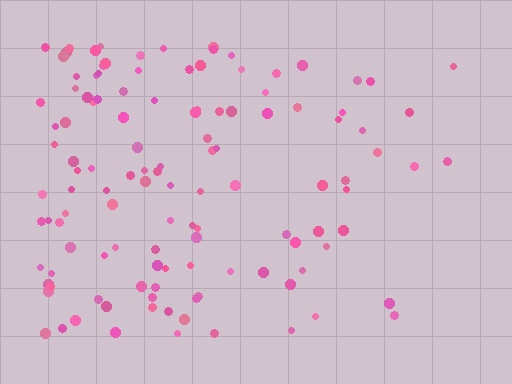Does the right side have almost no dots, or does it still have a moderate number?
Still a moderate number, just noticeably fewer than the left.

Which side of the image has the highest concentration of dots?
The left.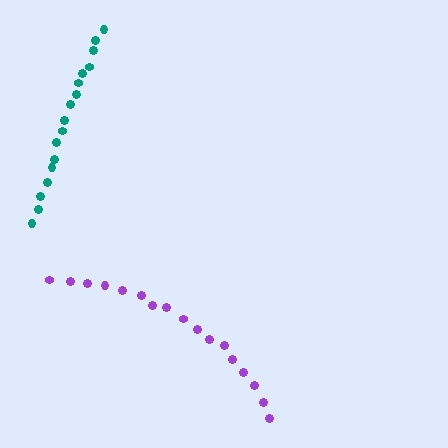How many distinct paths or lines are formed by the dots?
There are 2 distinct paths.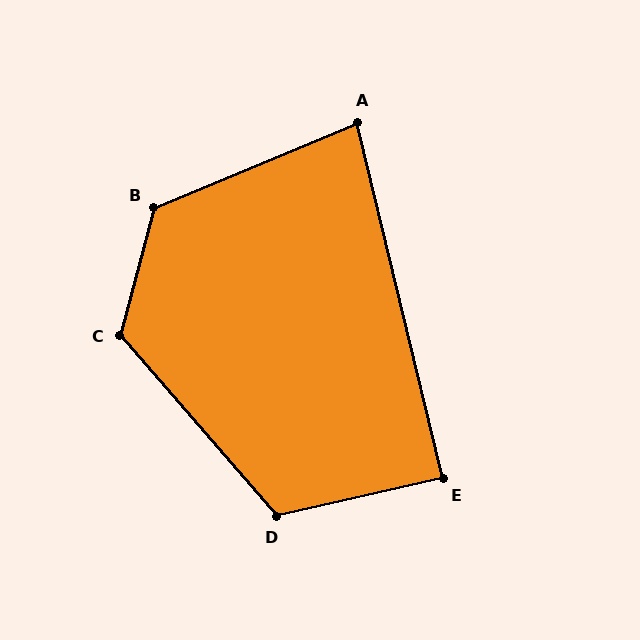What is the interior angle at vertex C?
Approximately 124 degrees (obtuse).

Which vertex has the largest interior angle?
B, at approximately 127 degrees.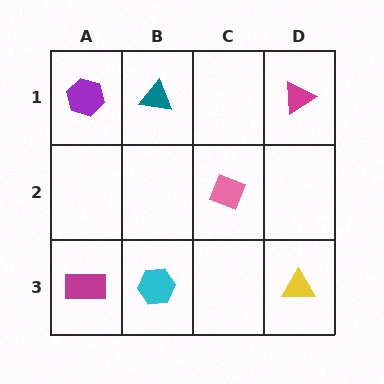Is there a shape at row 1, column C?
No, that cell is empty.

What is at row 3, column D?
A yellow triangle.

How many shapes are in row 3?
3 shapes.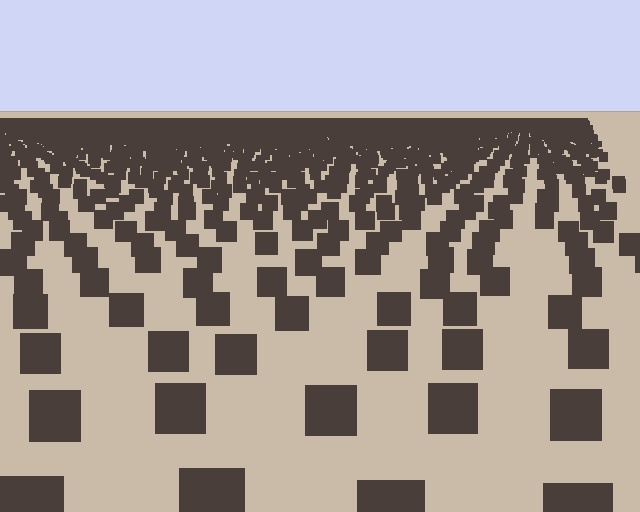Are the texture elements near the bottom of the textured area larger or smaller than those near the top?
Larger. Near the bottom, elements are closer to the viewer and appear at a bigger on-screen size.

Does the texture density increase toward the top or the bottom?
Density increases toward the top.